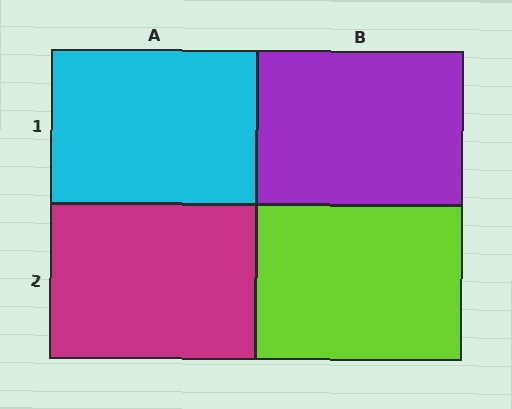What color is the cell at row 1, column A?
Cyan.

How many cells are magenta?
1 cell is magenta.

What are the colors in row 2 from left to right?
Magenta, lime.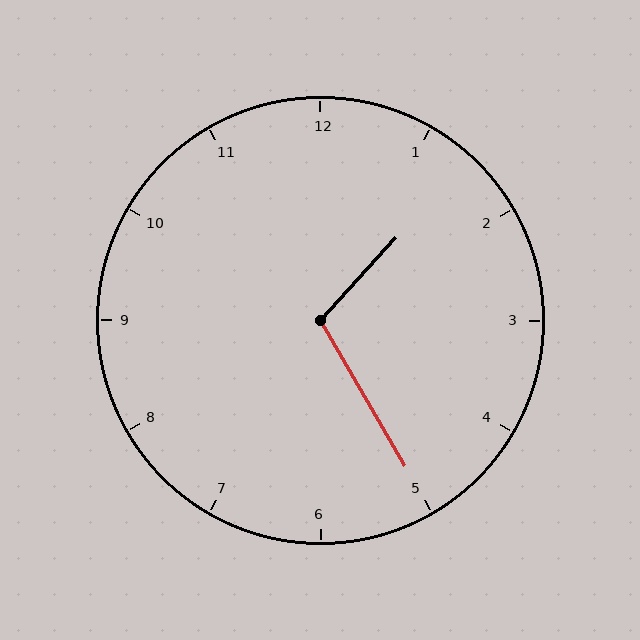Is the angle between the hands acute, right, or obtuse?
It is obtuse.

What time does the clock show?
1:25.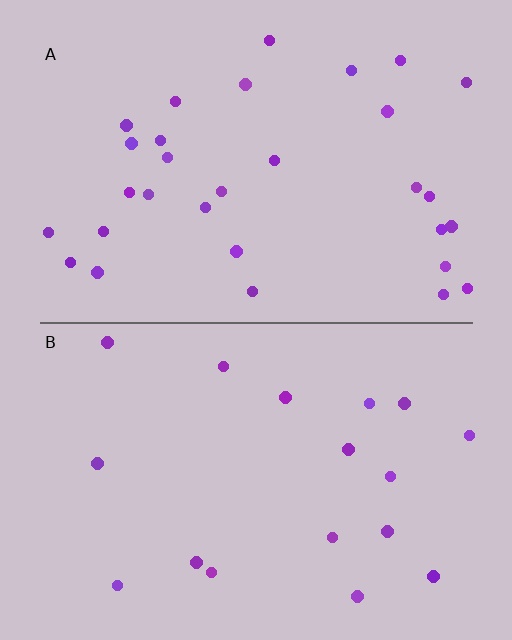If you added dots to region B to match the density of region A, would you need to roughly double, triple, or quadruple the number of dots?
Approximately double.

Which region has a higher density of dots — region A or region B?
A (the top).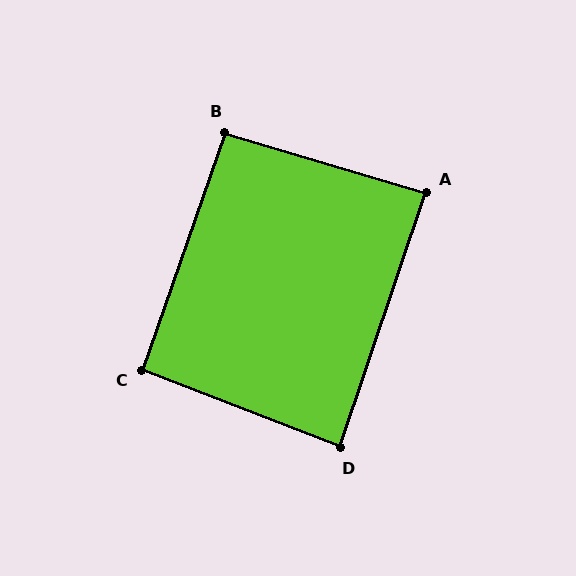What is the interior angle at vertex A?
Approximately 88 degrees (approximately right).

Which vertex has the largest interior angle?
B, at approximately 93 degrees.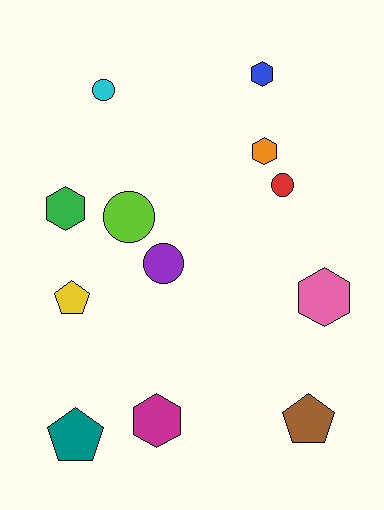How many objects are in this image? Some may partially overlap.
There are 12 objects.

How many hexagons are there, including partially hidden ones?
There are 5 hexagons.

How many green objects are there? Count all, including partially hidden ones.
There is 1 green object.